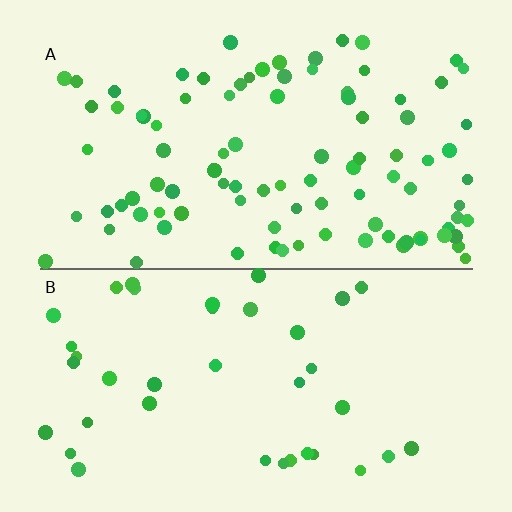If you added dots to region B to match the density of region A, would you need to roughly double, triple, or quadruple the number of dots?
Approximately double.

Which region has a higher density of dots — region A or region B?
A (the top).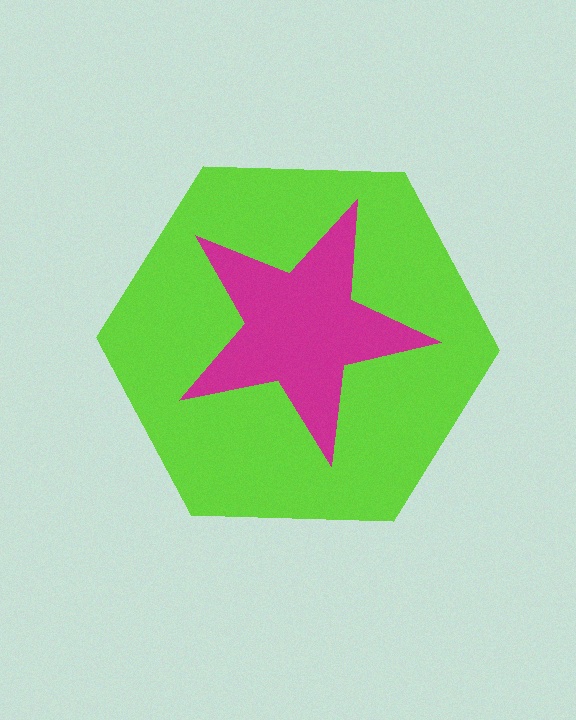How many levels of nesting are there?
2.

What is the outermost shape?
The lime hexagon.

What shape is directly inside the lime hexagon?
The magenta star.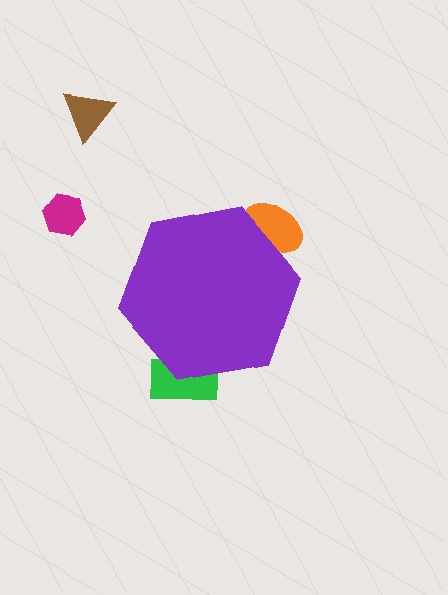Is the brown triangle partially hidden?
No, the brown triangle is fully visible.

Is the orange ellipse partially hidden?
Yes, the orange ellipse is partially hidden behind the purple hexagon.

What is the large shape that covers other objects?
A purple hexagon.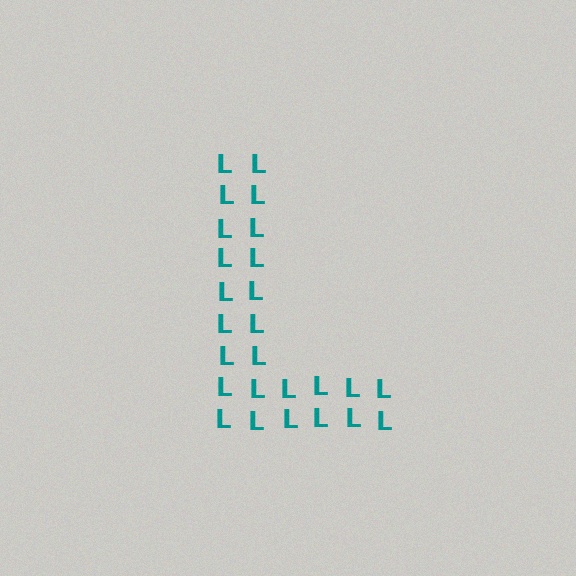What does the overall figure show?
The overall figure shows the letter L.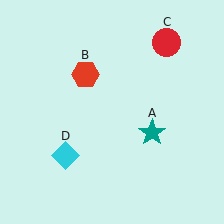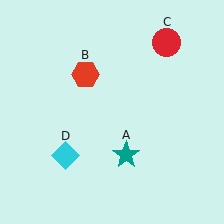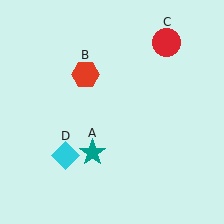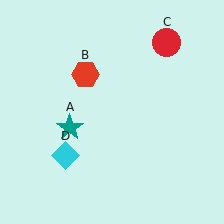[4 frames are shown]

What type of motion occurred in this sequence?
The teal star (object A) rotated clockwise around the center of the scene.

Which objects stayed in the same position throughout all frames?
Red hexagon (object B) and red circle (object C) and cyan diamond (object D) remained stationary.